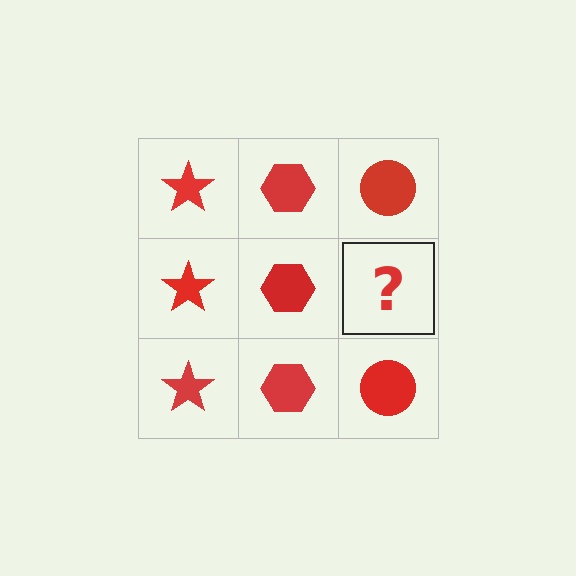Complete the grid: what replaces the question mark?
The question mark should be replaced with a red circle.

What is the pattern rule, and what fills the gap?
The rule is that each column has a consistent shape. The gap should be filled with a red circle.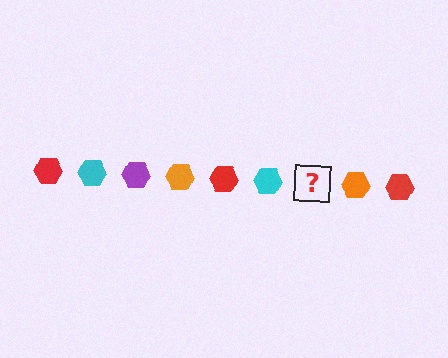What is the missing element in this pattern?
The missing element is a purple hexagon.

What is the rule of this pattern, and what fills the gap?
The rule is that the pattern cycles through red, cyan, purple, orange hexagons. The gap should be filled with a purple hexagon.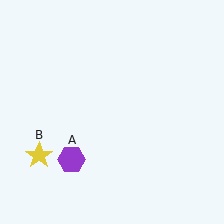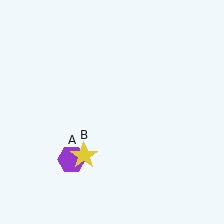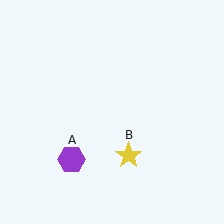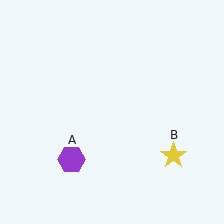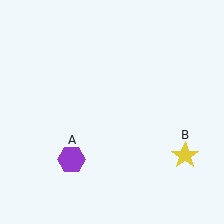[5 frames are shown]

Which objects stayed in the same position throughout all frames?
Purple hexagon (object A) remained stationary.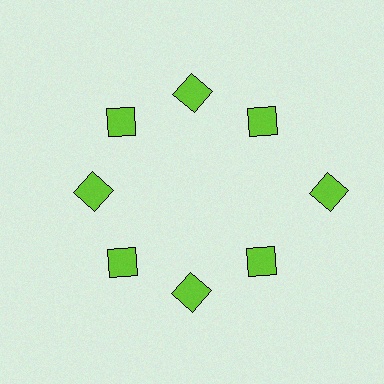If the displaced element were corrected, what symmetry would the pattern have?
It would have 8-fold rotational symmetry — the pattern would map onto itself every 45 degrees.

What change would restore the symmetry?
The symmetry would be restored by moving it inward, back onto the ring so that all 8 diamonds sit at equal angles and equal distance from the center.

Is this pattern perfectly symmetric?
No. The 8 lime diamonds are arranged in a ring, but one element near the 3 o'clock position is pushed outward from the center, breaking the 8-fold rotational symmetry.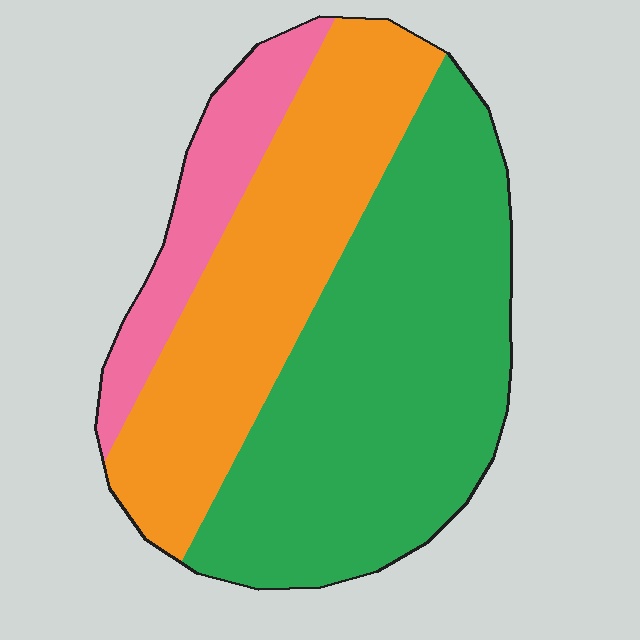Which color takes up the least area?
Pink, at roughly 15%.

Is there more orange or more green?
Green.